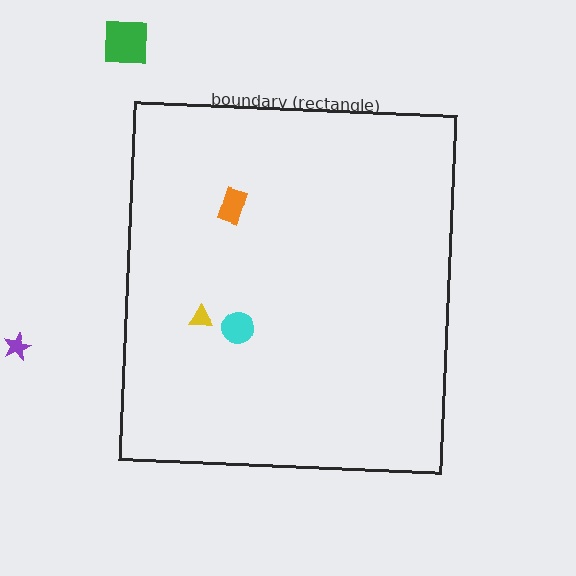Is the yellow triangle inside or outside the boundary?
Inside.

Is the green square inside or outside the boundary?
Outside.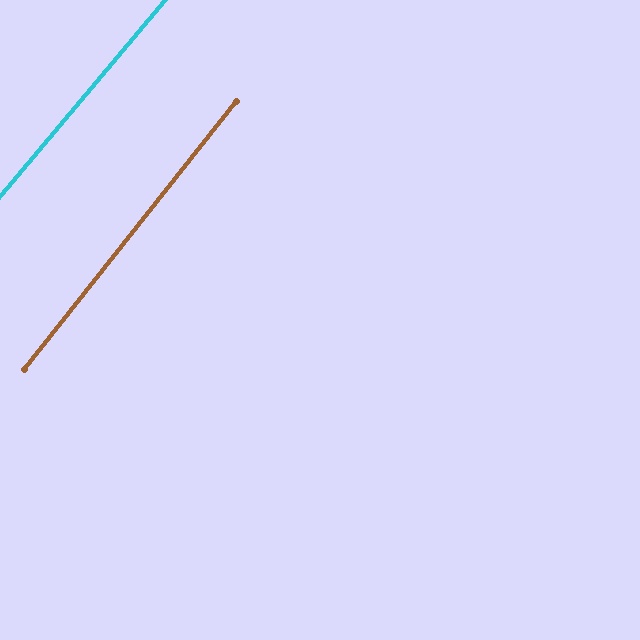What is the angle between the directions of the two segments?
Approximately 2 degrees.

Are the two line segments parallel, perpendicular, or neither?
Parallel — their directions differ by only 1.7°.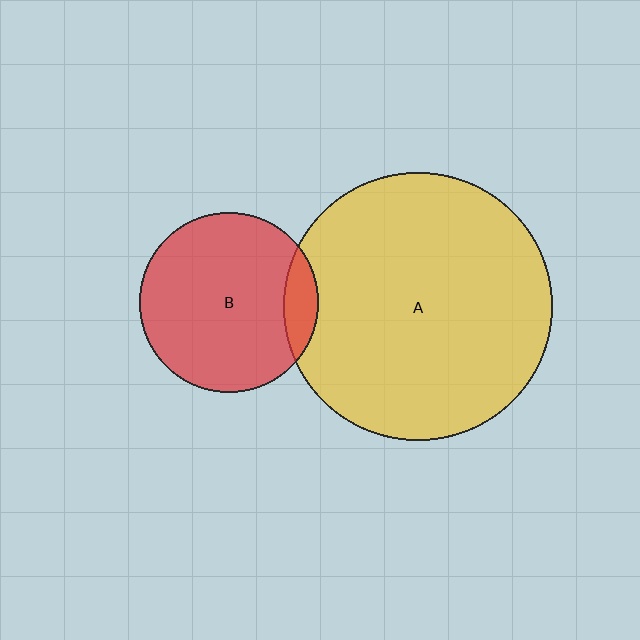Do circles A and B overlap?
Yes.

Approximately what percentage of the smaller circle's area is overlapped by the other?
Approximately 10%.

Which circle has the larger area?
Circle A (yellow).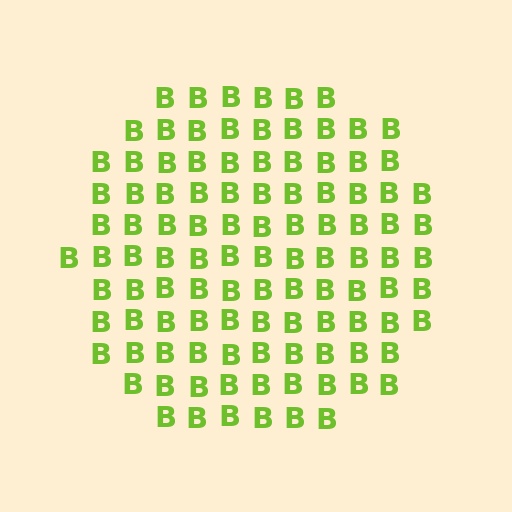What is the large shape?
The large shape is a circle.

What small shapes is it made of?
It is made of small letter B's.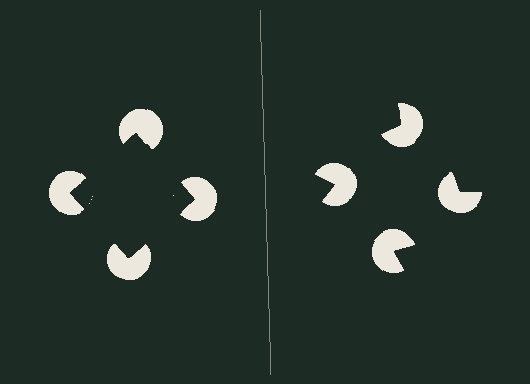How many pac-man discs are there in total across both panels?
8 — 4 on each side.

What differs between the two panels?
The pac-man discs are positioned identically on both sides; only the wedge orientations differ. On the left they align to a square; on the right they are misaligned.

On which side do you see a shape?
An illusory square appears on the left side. On the right side the wedge cuts are rotated, so no coherent shape forms.